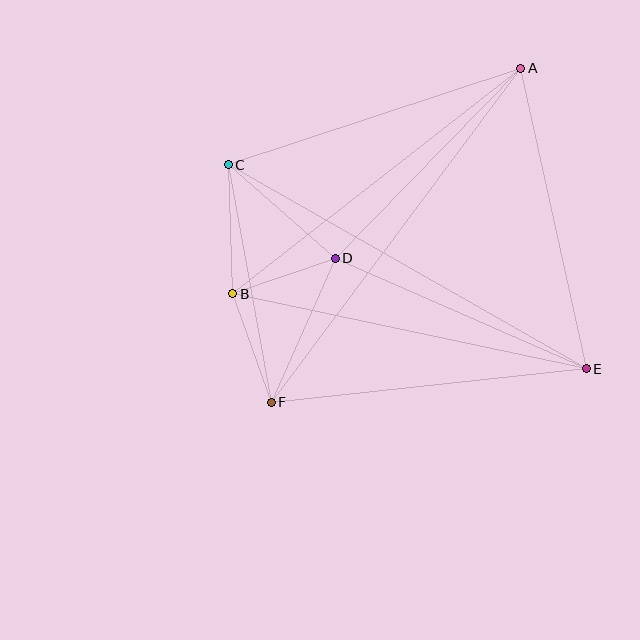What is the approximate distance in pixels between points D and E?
The distance between D and E is approximately 274 pixels.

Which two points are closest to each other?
Points B and D are closest to each other.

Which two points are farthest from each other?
Points A and F are farthest from each other.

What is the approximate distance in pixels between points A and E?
The distance between A and E is approximately 307 pixels.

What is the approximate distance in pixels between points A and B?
The distance between A and B is approximately 366 pixels.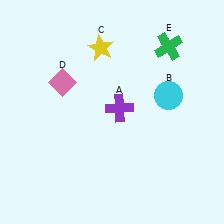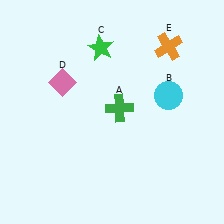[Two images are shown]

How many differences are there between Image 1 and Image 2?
There are 3 differences between the two images.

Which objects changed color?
A changed from purple to green. C changed from yellow to green. E changed from green to orange.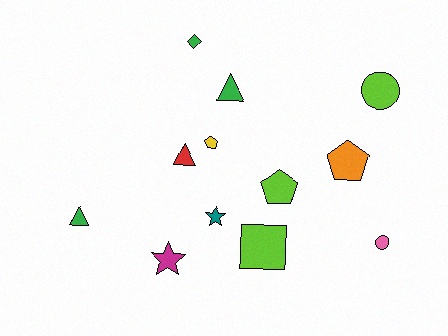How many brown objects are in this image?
There are no brown objects.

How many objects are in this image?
There are 12 objects.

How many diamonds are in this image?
There is 1 diamond.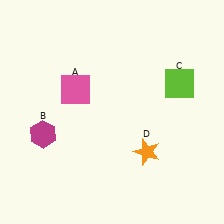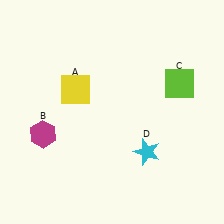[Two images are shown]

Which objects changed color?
A changed from pink to yellow. D changed from orange to cyan.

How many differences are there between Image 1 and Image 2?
There are 2 differences between the two images.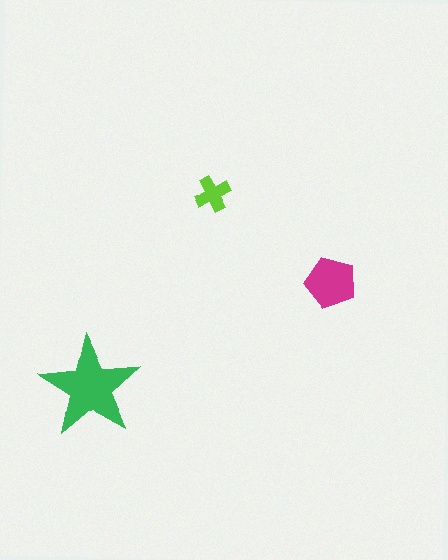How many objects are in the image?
There are 3 objects in the image.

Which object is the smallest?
The lime cross.